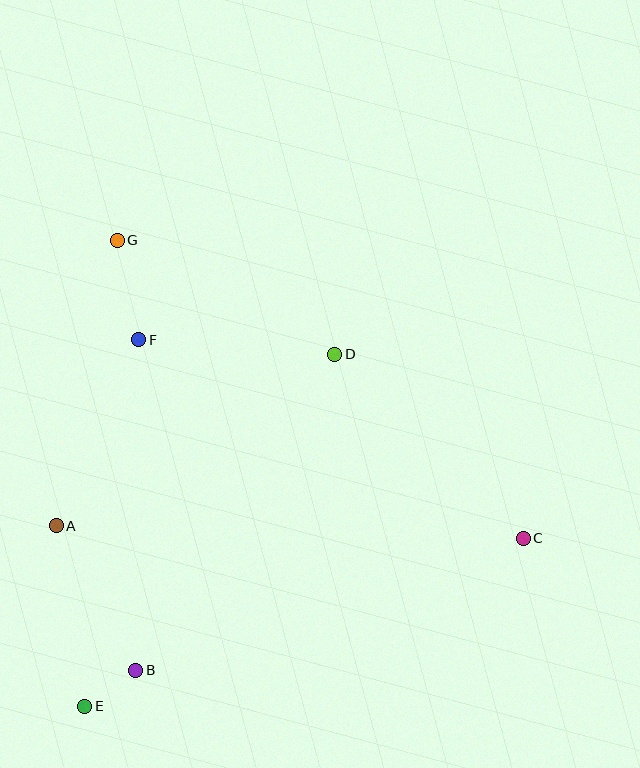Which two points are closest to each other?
Points B and E are closest to each other.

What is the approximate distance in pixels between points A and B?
The distance between A and B is approximately 165 pixels.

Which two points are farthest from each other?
Points C and G are farthest from each other.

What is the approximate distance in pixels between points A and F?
The distance between A and F is approximately 203 pixels.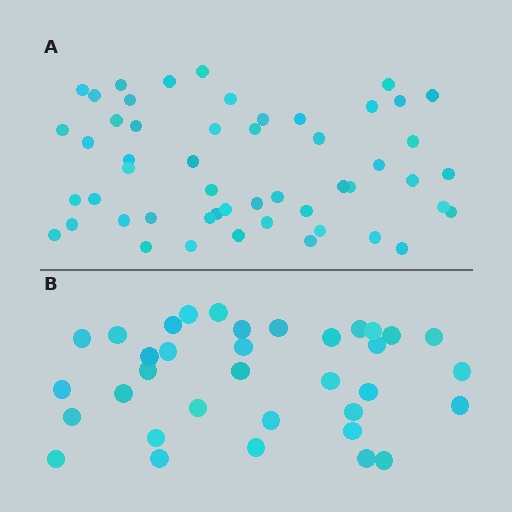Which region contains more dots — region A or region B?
Region A (the top region) has more dots.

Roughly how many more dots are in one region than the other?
Region A has approximately 15 more dots than region B.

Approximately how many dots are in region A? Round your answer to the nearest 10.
About 50 dots. (The exact count is 52, which rounds to 50.)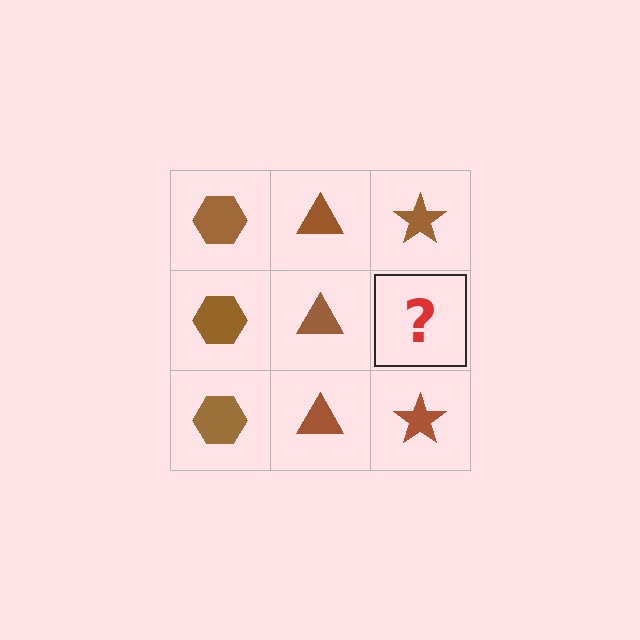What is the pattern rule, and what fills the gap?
The rule is that each column has a consistent shape. The gap should be filled with a brown star.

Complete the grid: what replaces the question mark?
The question mark should be replaced with a brown star.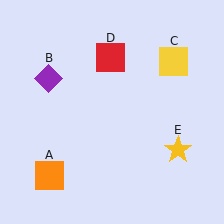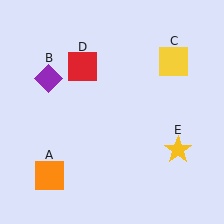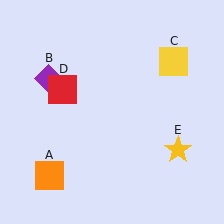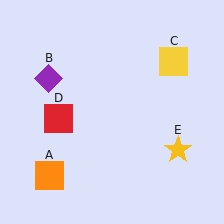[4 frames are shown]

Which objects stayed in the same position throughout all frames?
Orange square (object A) and purple diamond (object B) and yellow square (object C) and yellow star (object E) remained stationary.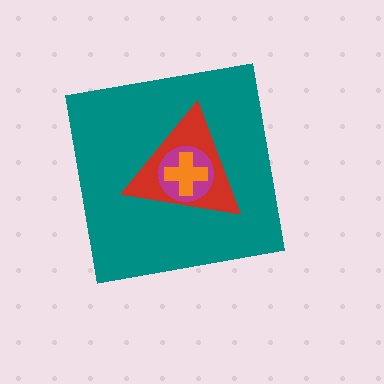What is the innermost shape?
The orange cross.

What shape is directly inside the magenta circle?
The orange cross.